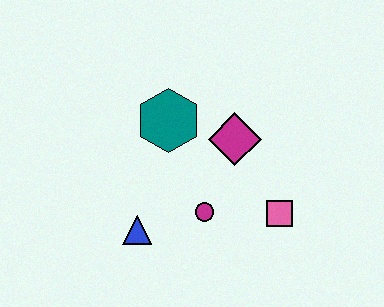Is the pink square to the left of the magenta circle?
No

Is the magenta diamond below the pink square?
No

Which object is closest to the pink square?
The magenta circle is closest to the pink square.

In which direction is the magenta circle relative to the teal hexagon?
The magenta circle is below the teal hexagon.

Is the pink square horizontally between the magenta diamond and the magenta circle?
No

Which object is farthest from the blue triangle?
The pink square is farthest from the blue triangle.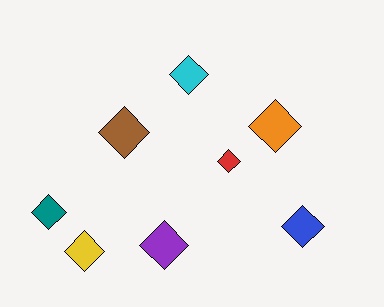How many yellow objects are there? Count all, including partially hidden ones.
There is 1 yellow object.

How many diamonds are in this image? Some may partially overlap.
There are 8 diamonds.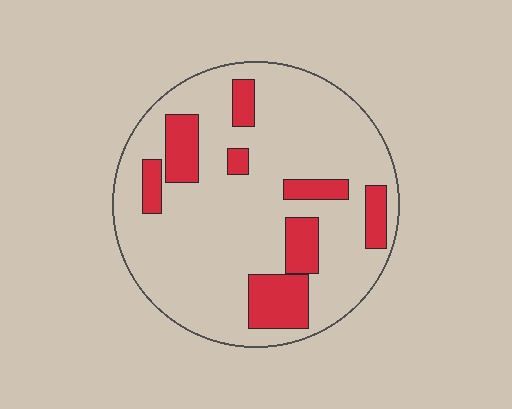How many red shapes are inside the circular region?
8.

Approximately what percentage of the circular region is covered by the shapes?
Approximately 20%.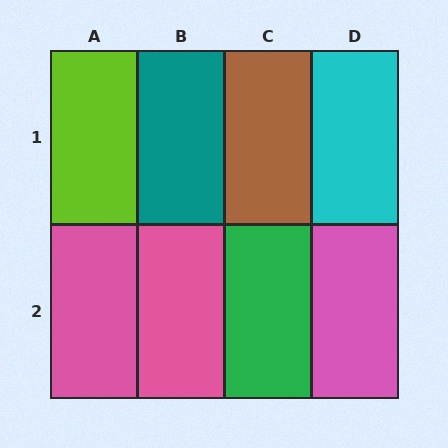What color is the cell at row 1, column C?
Brown.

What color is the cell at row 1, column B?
Teal.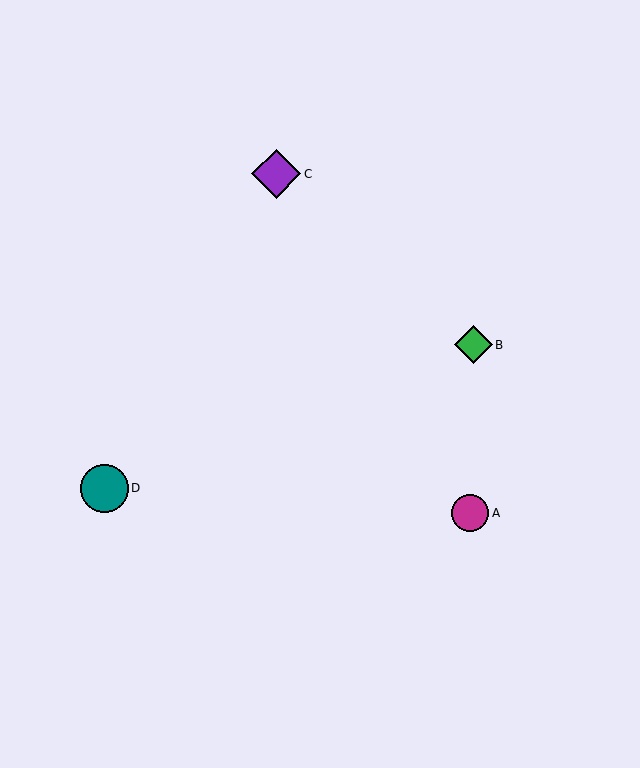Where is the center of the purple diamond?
The center of the purple diamond is at (276, 174).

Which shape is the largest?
The purple diamond (labeled C) is the largest.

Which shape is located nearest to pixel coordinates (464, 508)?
The magenta circle (labeled A) at (470, 513) is nearest to that location.